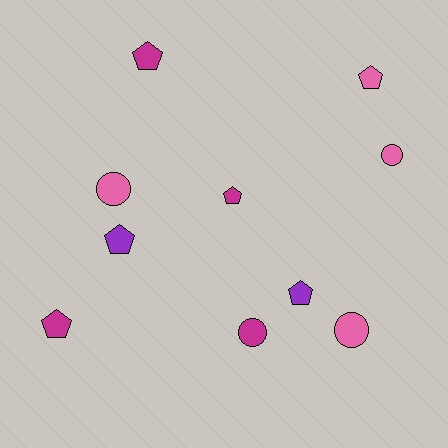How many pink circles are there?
There are 3 pink circles.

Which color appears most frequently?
Pink, with 4 objects.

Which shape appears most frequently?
Pentagon, with 6 objects.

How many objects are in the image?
There are 10 objects.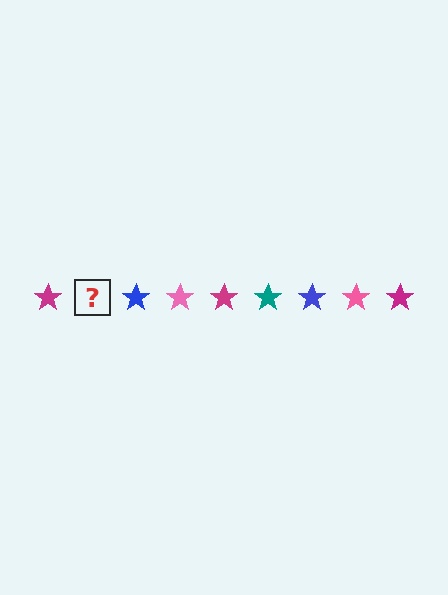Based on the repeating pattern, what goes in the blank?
The blank should be a teal star.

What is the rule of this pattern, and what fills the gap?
The rule is that the pattern cycles through magenta, teal, blue, pink stars. The gap should be filled with a teal star.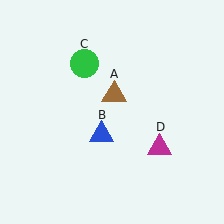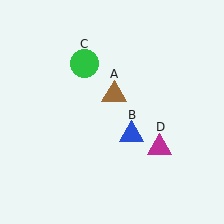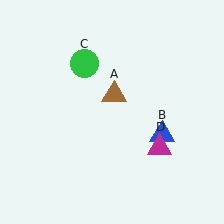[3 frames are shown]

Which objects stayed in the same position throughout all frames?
Brown triangle (object A) and green circle (object C) and magenta triangle (object D) remained stationary.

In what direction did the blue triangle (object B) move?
The blue triangle (object B) moved right.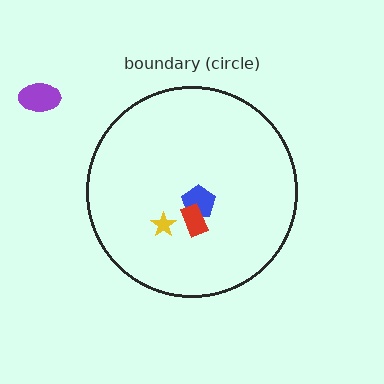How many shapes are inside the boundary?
3 inside, 1 outside.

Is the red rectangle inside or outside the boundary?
Inside.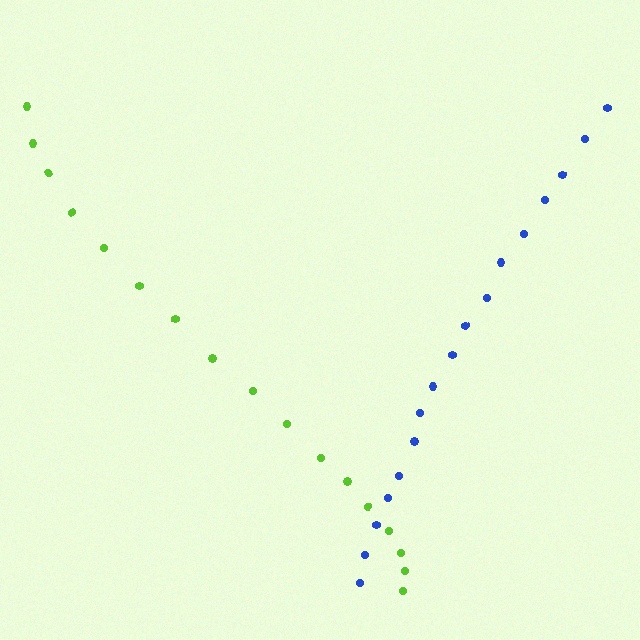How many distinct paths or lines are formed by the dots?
There are 2 distinct paths.